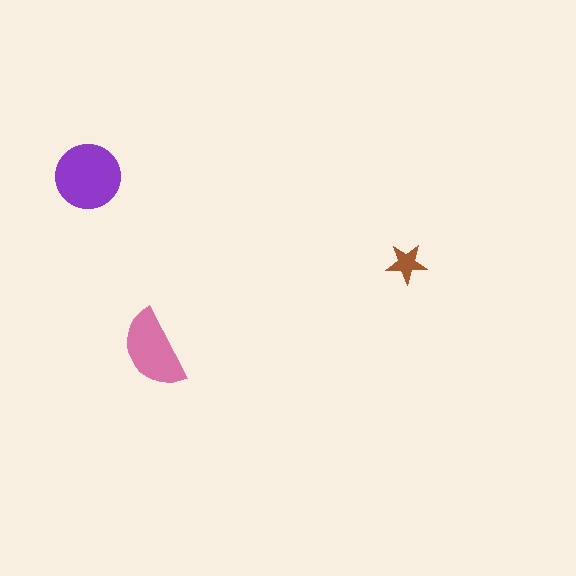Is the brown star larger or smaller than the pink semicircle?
Smaller.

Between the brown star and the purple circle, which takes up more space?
The purple circle.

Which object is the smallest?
The brown star.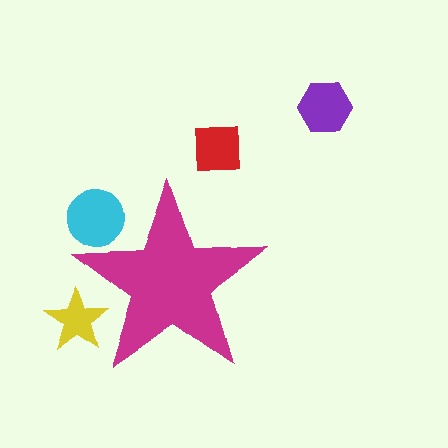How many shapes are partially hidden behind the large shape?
2 shapes are partially hidden.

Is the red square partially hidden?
No, the red square is fully visible.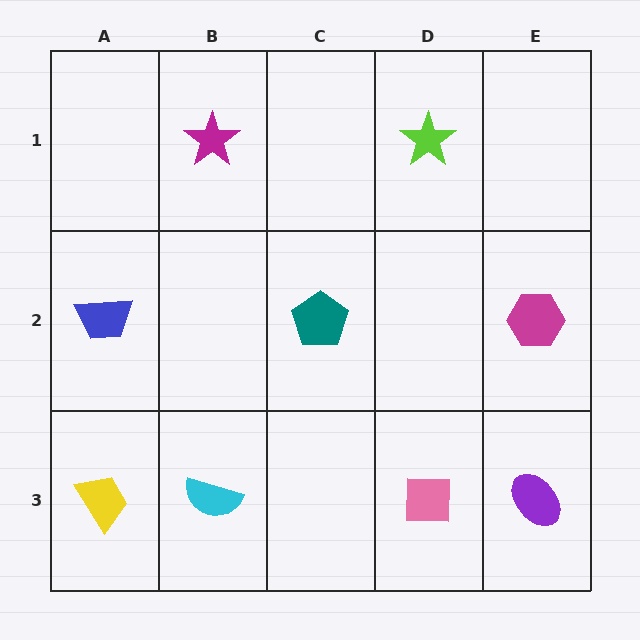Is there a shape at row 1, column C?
No, that cell is empty.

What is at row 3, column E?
A purple ellipse.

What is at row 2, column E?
A magenta hexagon.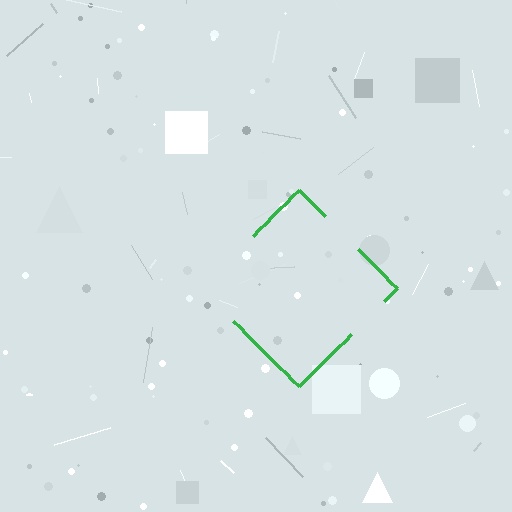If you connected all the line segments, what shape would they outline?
They would outline a diamond.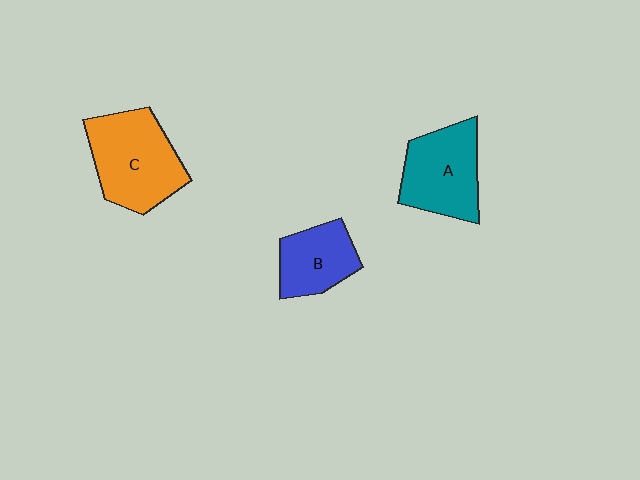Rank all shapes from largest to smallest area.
From largest to smallest: C (orange), A (teal), B (blue).